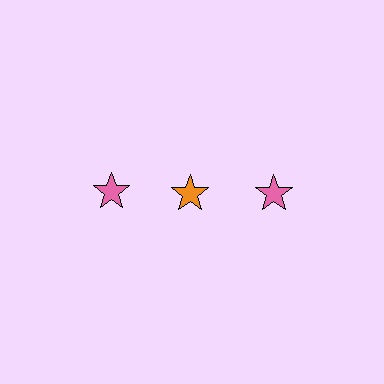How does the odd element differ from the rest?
It has a different color: orange instead of pink.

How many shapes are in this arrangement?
There are 3 shapes arranged in a grid pattern.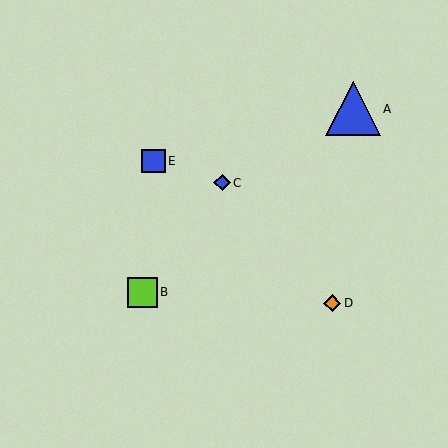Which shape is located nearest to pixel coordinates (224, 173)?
The blue diamond (labeled C) at (222, 183) is nearest to that location.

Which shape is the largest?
The blue triangle (labeled A) is the largest.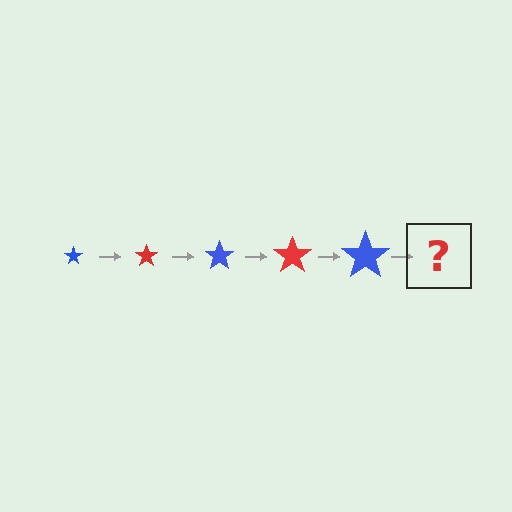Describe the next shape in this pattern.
It should be a red star, larger than the previous one.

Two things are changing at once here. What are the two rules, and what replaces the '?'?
The two rules are that the star grows larger each step and the color cycles through blue and red. The '?' should be a red star, larger than the previous one.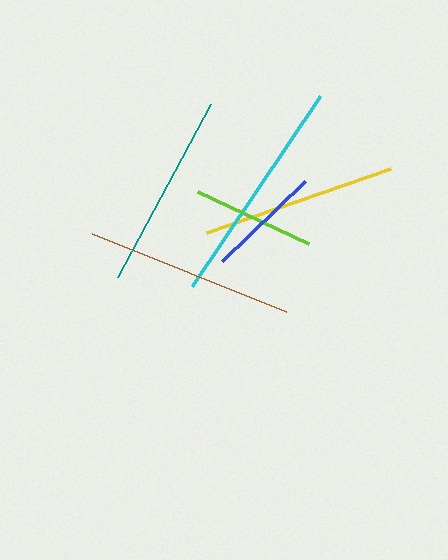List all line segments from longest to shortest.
From longest to shortest: cyan, brown, teal, yellow, lime, blue.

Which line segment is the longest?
The cyan line is the longest at approximately 229 pixels.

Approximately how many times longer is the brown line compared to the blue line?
The brown line is approximately 1.8 times the length of the blue line.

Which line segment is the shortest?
The blue line is the shortest at approximately 115 pixels.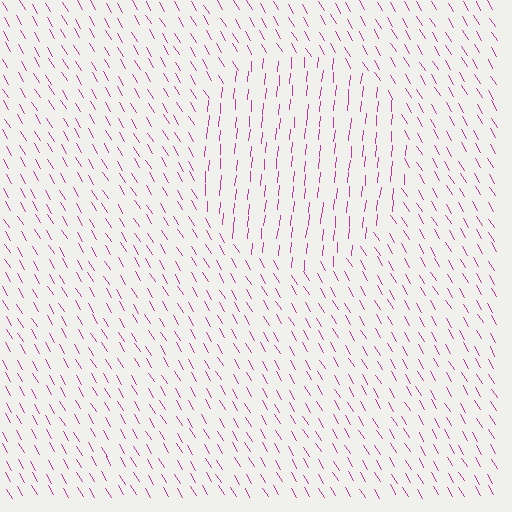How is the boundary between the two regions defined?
The boundary is defined purely by a change in line orientation (approximately 36 degrees difference). All lines are the same color and thickness.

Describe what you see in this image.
The image is filled with small magenta line segments. A circle region in the image has lines oriented differently from the surrounding lines, creating a visible texture boundary.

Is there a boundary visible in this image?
Yes, there is a texture boundary formed by a change in line orientation.